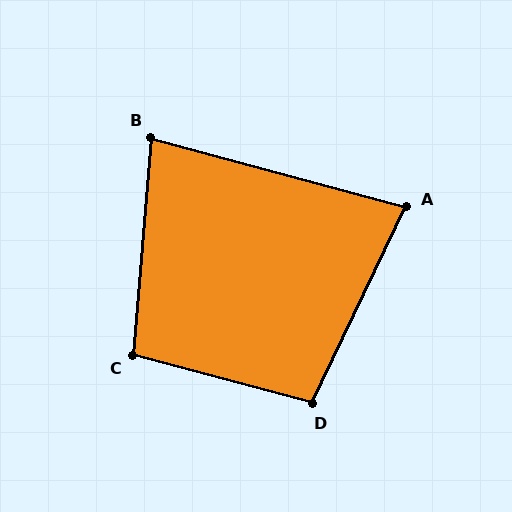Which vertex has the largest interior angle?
C, at approximately 100 degrees.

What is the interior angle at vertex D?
Approximately 100 degrees (obtuse).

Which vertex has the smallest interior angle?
A, at approximately 80 degrees.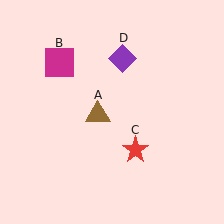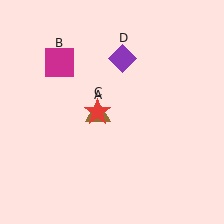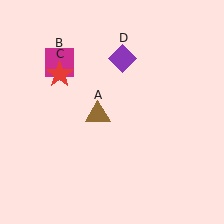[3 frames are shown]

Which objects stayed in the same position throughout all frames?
Brown triangle (object A) and magenta square (object B) and purple diamond (object D) remained stationary.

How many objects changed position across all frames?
1 object changed position: red star (object C).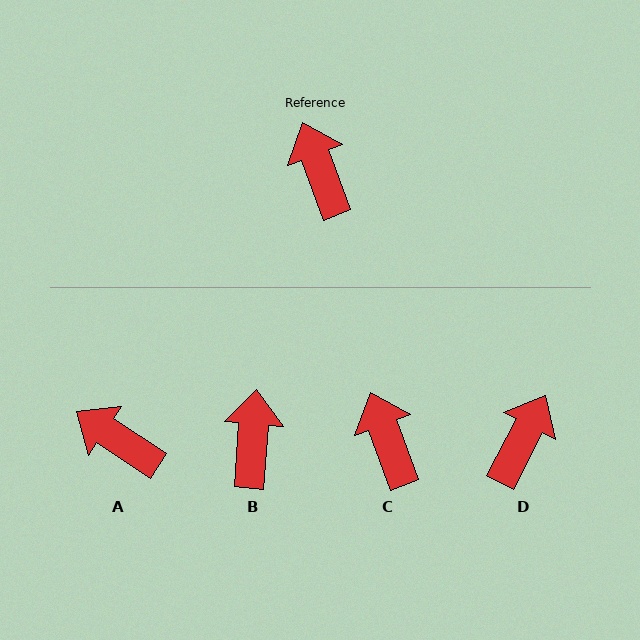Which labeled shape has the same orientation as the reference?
C.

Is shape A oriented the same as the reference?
No, it is off by about 36 degrees.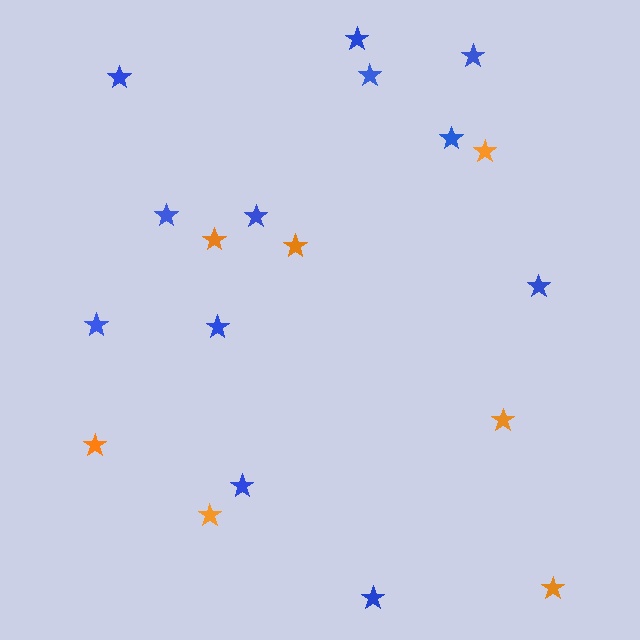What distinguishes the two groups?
There are 2 groups: one group of blue stars (12) and one group of orange stars (7).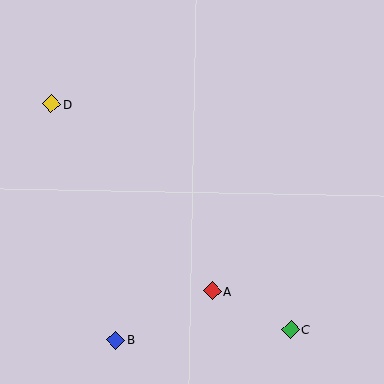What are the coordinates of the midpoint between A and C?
The midpoint between A and C is at (252, 310).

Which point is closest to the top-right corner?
Point A is closest to the top-right corner.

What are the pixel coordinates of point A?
Point A is at (212, 291).